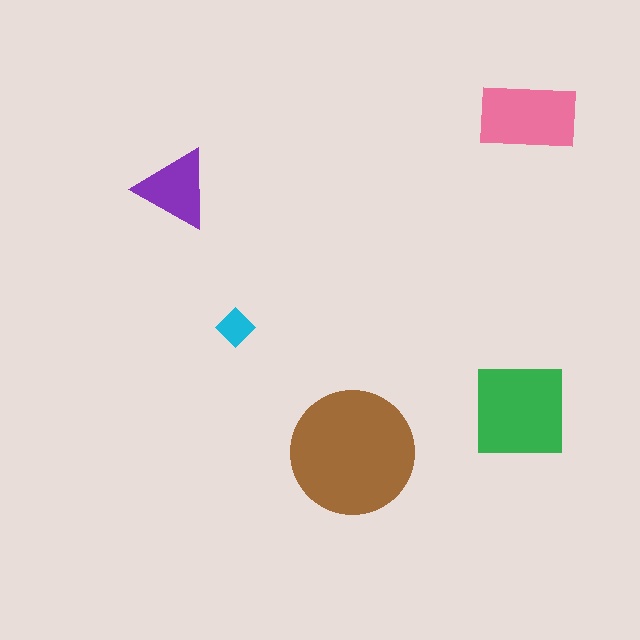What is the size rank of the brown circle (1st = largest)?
1st.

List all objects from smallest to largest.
The cyan diamond, the purple triangle, the pink rectangle, the green square, the brown circle.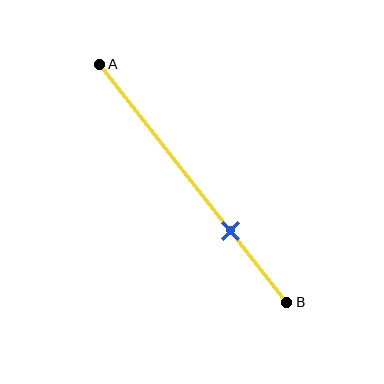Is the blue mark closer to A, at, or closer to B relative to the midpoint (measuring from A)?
The blue mark is closer to point B than the midpoint of segment AB.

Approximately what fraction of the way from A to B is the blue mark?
The blue mark is approximately 70% of the way from A to B.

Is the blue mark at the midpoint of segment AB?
No, the mark is at about 70% from A, not at the 50% midpoint.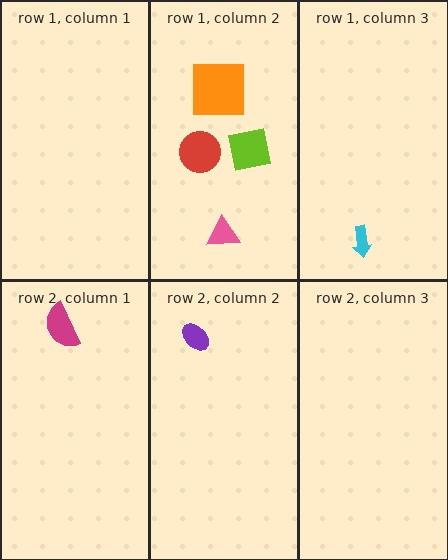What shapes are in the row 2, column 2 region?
The purple ellipse.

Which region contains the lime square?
The row 1, column 2 region.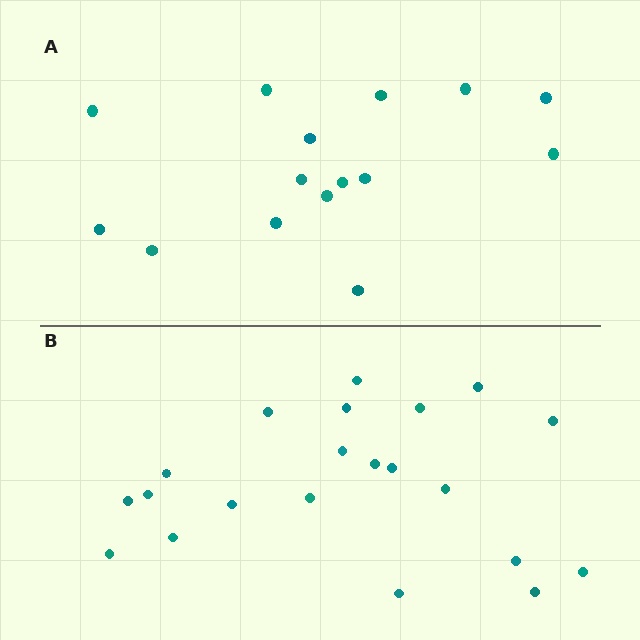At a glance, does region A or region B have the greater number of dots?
Region B (the bottom region) has more dots.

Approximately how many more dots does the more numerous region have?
Region B has about 6 more dots than region A.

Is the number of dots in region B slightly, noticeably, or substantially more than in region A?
Region B has noticeably more, but not dramatically so. The ratio is roughly 1.4 to 1.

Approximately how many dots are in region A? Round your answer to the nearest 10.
About 20 dots. (The exact count is 15, which rounds to 20.)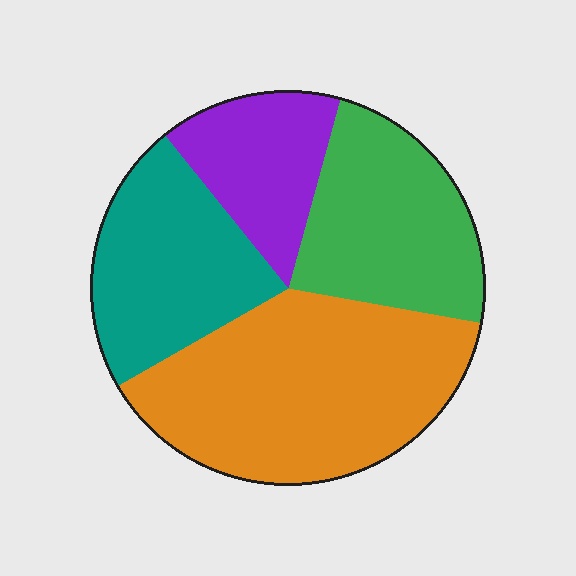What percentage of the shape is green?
Green takes up less than a quarter of the shape.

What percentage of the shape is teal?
Teal takes up about one quarter (1/4) of the shape.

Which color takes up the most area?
Orange, at roughly 40%.